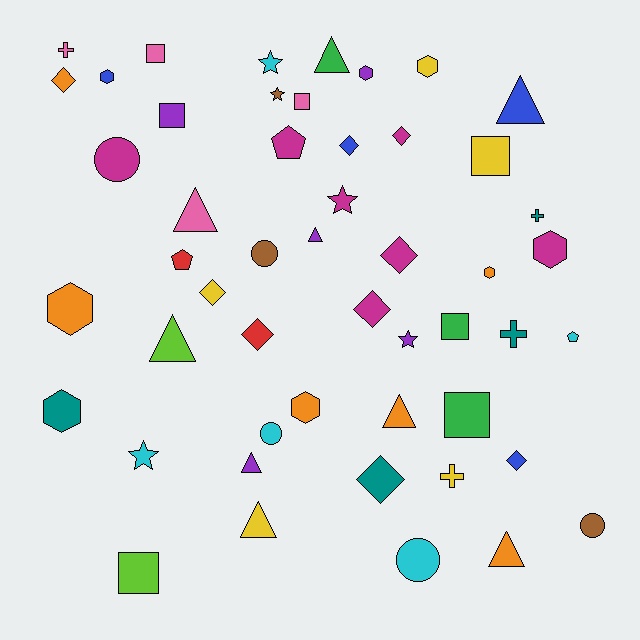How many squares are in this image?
There are 7 squares.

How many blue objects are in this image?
There are 4 blue objects.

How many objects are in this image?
There are 50 objects.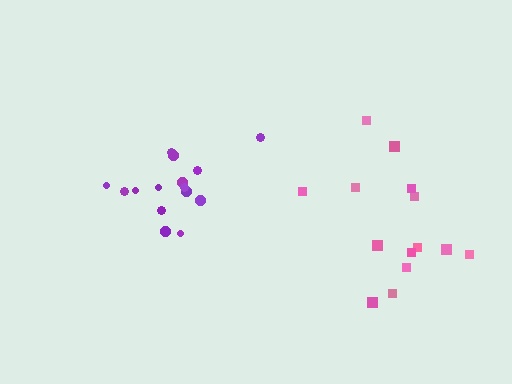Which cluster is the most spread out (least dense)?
Pink.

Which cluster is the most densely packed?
Purple.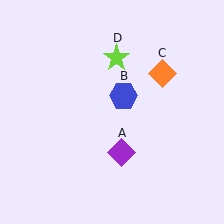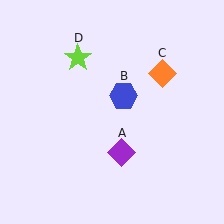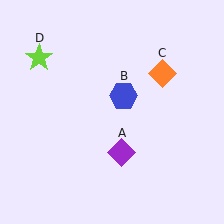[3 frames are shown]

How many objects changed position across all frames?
1 object changed position: lime star (object D).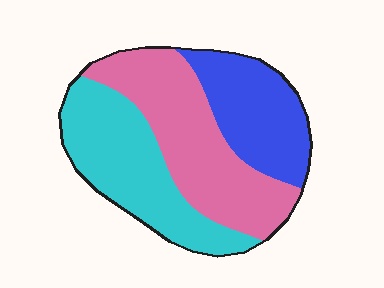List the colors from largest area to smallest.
From largest to smallest: pink, cyan, blue.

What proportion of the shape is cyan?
Cyan covers around 35% of the shape.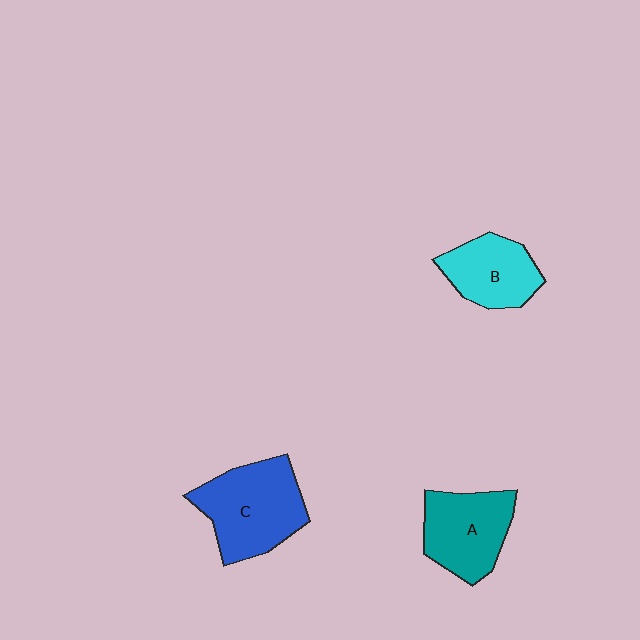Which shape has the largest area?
Shape C (blue).